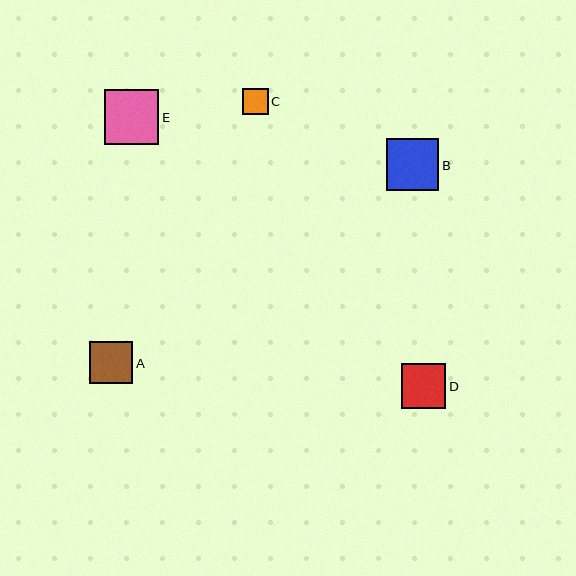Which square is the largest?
Square E is the largest with a size of approximately 55 pixels.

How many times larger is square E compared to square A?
Square E is approximately 1.3 times the size of square A.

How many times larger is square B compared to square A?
Square B is approximately 1.2 times the size of square A.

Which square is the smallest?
Square C is the smallest with a size of approximately 26 pixels.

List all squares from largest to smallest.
From largest to smallest: E, B, D, A, C.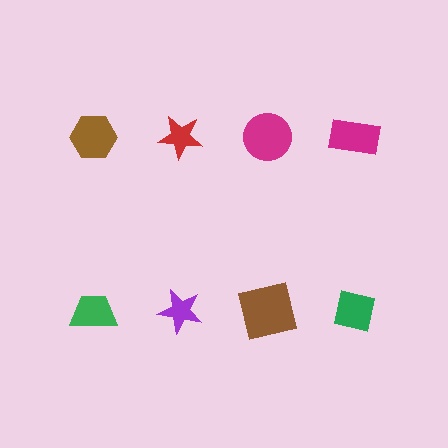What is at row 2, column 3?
A brown square.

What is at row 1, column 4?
A magenta rectangle.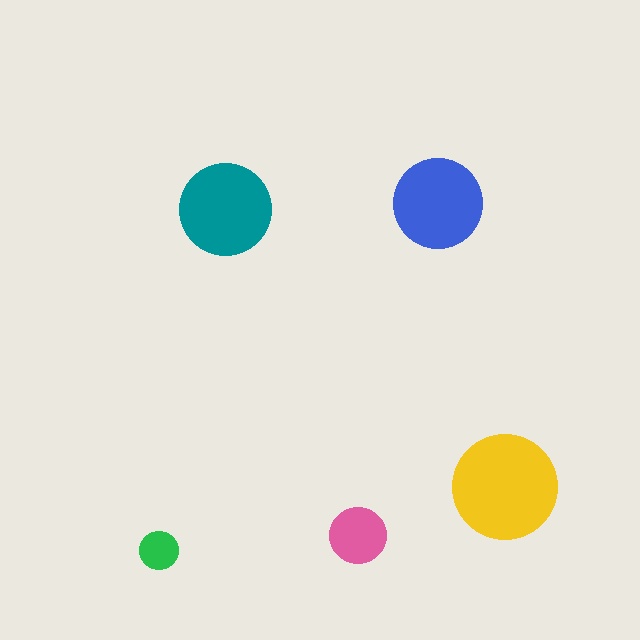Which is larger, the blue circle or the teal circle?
The teal one.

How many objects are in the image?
There are 5 objects in the image.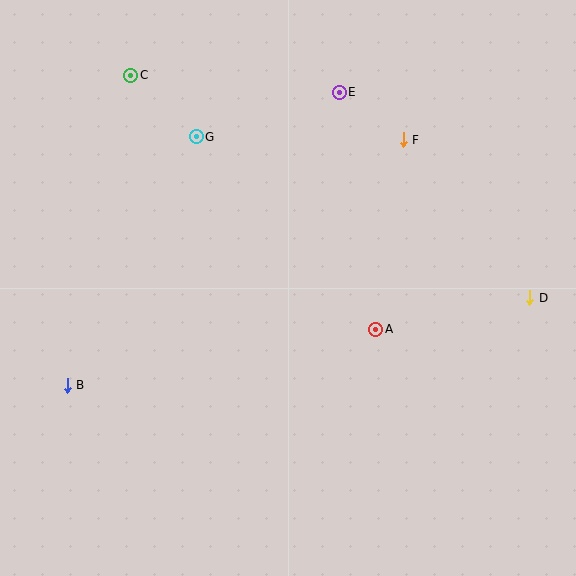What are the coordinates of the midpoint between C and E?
The midpoint between C and E is at (235, 84).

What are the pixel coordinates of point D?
Point D is at (530, 298).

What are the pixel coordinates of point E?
Point E is at (339, 92).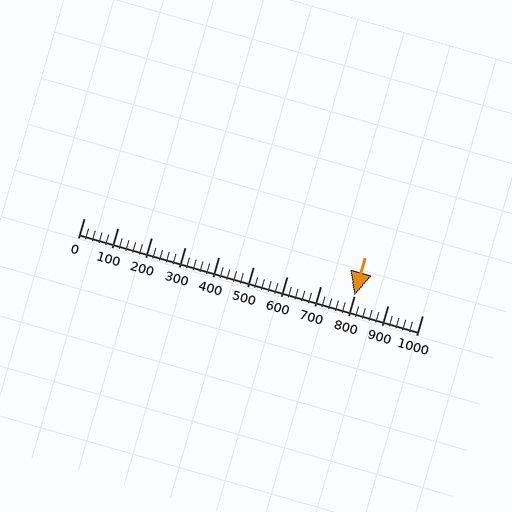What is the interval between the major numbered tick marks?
The major tick marks are spaced 100 units apart.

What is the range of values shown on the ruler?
The ruler shows values from 0 to 1000.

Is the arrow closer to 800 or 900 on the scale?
The arrow is closer to 800.